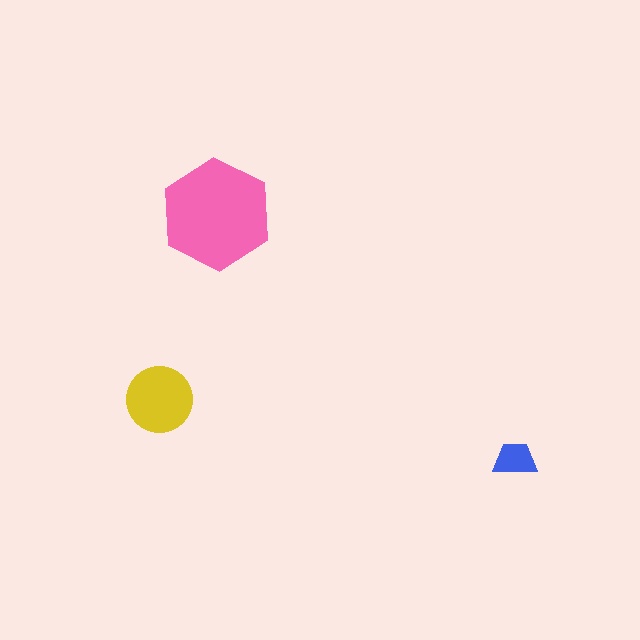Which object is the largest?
The pink hexagon.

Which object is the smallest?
The blue trapezoid.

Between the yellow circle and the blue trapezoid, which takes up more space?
The yellow circle.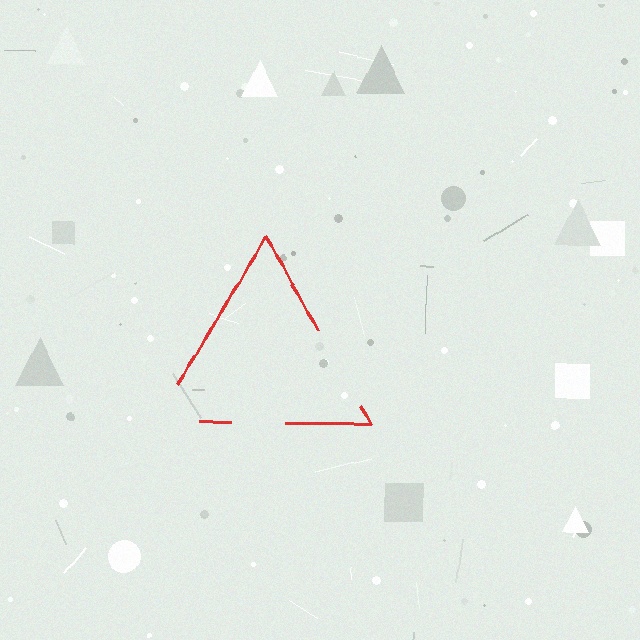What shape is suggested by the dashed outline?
The dashed outline suggests a triangle.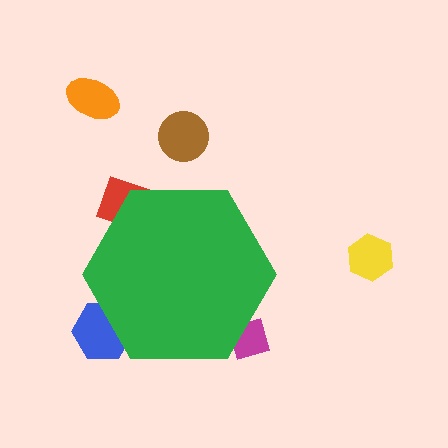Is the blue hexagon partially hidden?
Yes, the blue hexagon is partially hidden behind the green hexagon.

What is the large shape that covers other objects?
A green hexagon.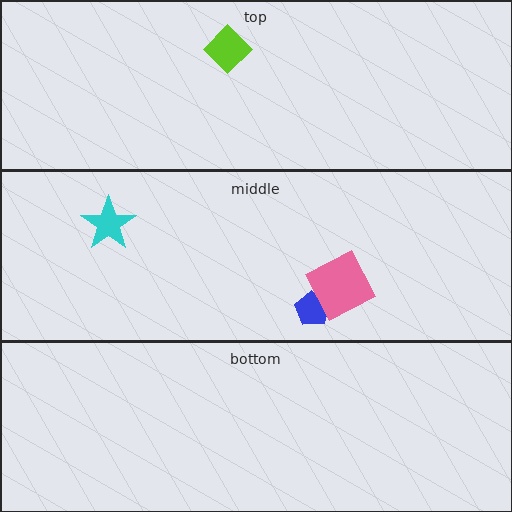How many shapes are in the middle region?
3.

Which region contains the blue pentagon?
The middle region.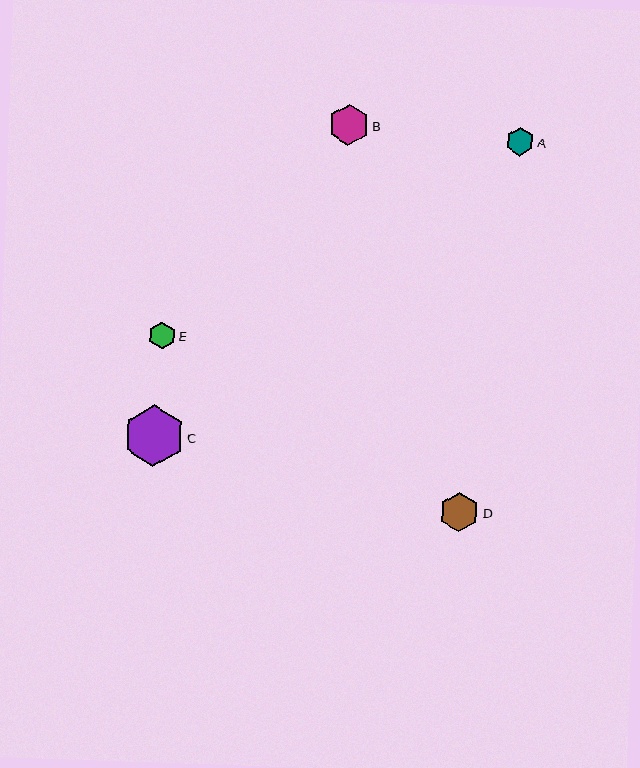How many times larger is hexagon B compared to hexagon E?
Hexagon B is approximately 1.5 times the size of hexagon E.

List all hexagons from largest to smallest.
From largest to smallest: C, B, D, A, E.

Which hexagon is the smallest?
Hexagon E is the smallest with a size of approximately 27 pixels.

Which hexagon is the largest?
Hexagon C is the largest with a size of approximately 61 pixels.